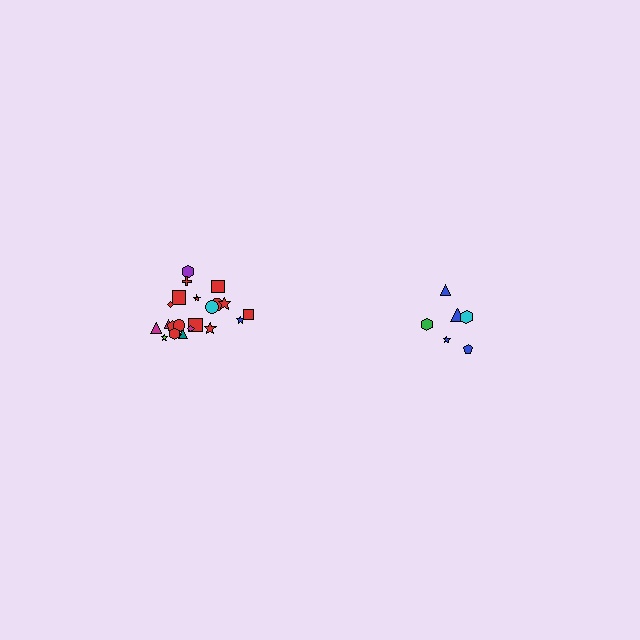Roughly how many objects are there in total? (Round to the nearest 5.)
Roughly 30 objects in total.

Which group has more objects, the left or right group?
The left group.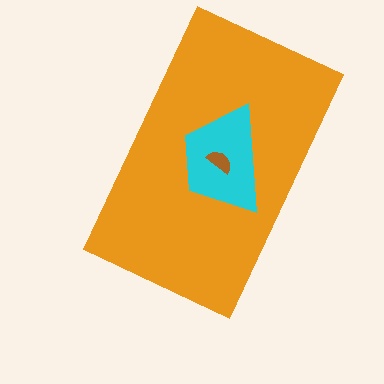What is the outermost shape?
The orange rectangle.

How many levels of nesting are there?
3.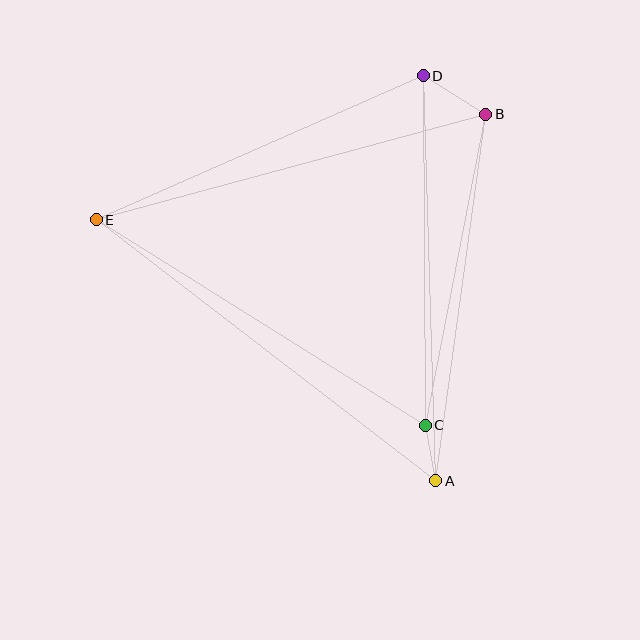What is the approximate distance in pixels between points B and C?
The distance between B and C is approximately 317 pixels.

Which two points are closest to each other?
Points A and C are closest to each other.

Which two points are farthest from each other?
Points A and E are farthest from each other.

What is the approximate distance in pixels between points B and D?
The distance between B and D is approximately 73 pixels.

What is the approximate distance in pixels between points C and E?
The distance between C and E is approximately 388 pixels.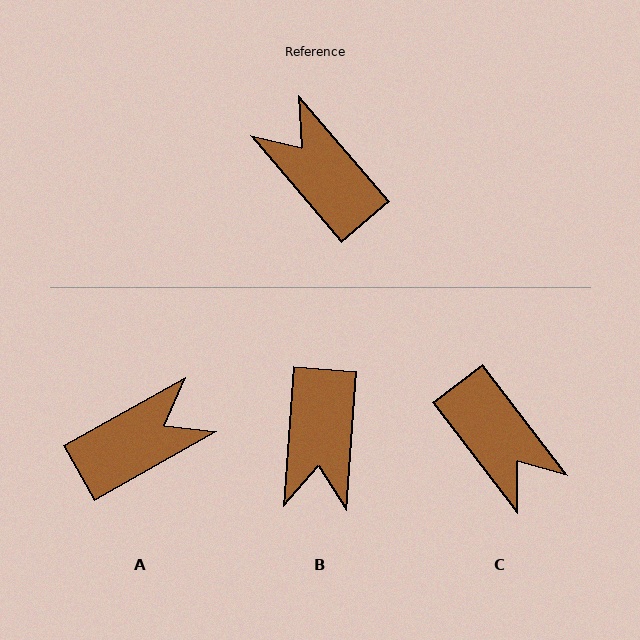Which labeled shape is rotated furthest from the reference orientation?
C, about 177 degrees away.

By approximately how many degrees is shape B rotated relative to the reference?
Approximately 136 degrees counter-clockwise.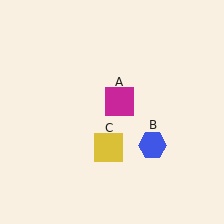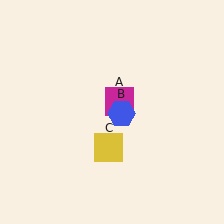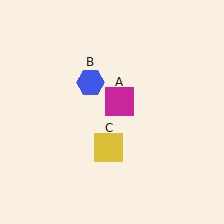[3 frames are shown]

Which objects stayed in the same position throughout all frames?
Magenta square (object A) and yellow square (object C) remained stationary.